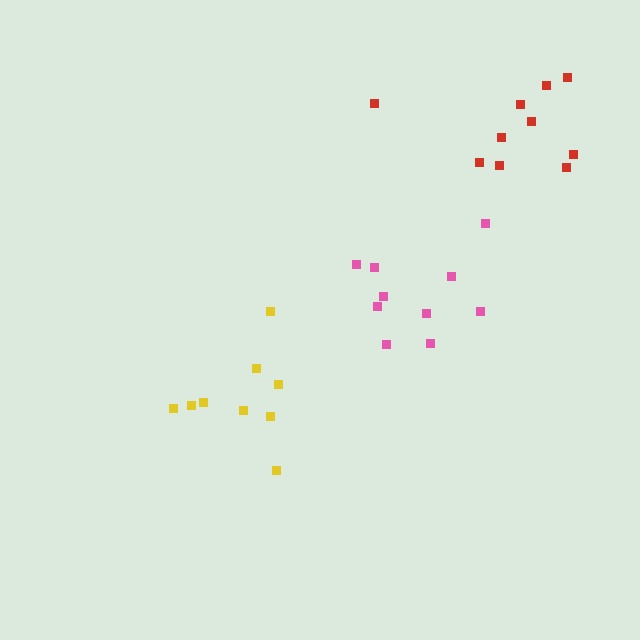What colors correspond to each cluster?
The clusters are colored: red, yellow, pink.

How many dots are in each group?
Group 1: 10 dots, Group 2: 9 dots, Group 3: 10 dots (29 total).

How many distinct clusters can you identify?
There are 3 distinct clusters.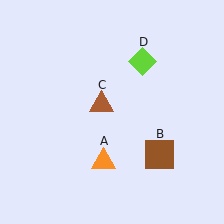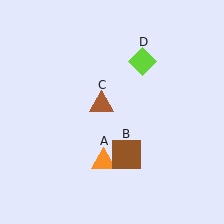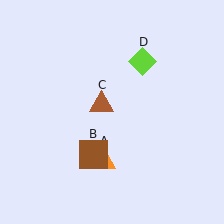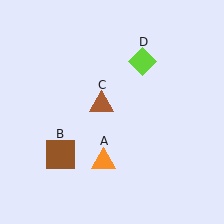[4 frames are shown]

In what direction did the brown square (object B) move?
The brown square (object B) moved left.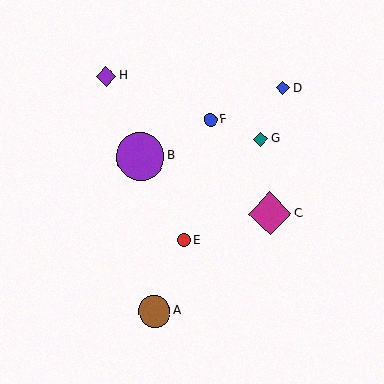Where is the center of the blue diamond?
The center of the blue diamond is at (283, 88).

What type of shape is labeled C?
Shape C is a magenta diamond.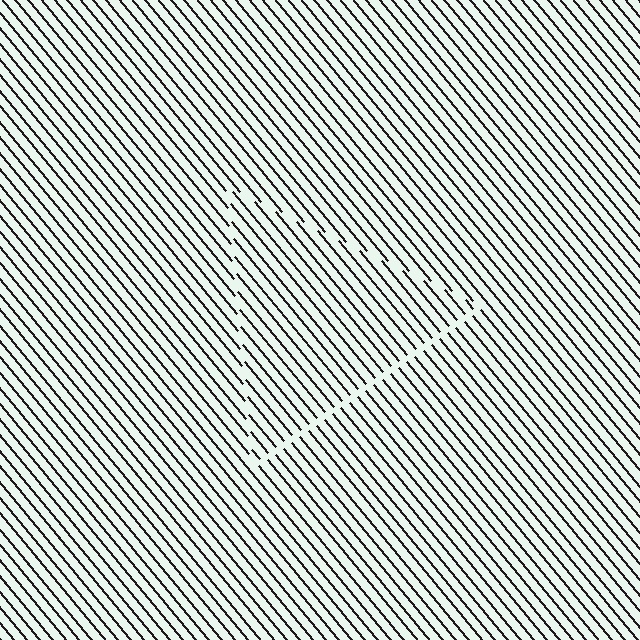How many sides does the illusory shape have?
3 sides — the line-ends trace a triangle.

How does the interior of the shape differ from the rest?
The interior of the shape contains the same grating, shifted by half a period — the contour is defined by the phase discontinuity where line-ends from the inner and outer gratings abut.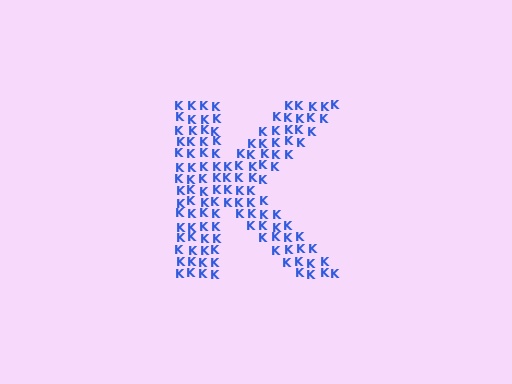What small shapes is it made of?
It is made of small letter K's.